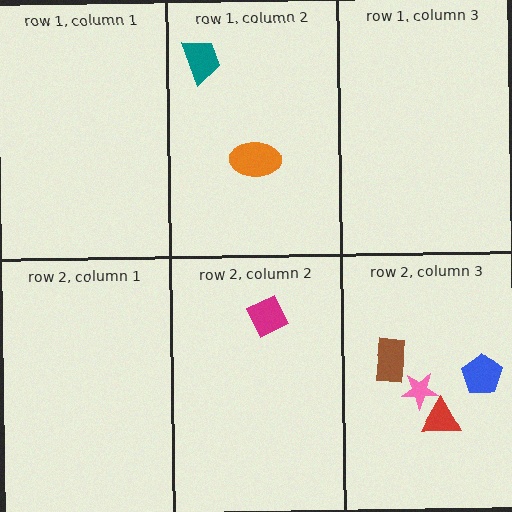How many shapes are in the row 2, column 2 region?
1.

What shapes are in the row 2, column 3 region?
The blue pentagon, the red triangle, the brown rectangle, the pink star.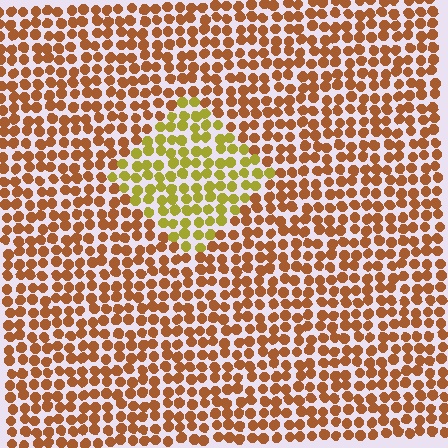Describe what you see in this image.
The image is filled with small brown elements in a uniform arrangement. A diamond-shaped region is visible where the elements are tinted to a slightly different hue, forming a subtle color boundary.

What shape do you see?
I see a diamond.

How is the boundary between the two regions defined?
The boundary is defined purely by a slight shift in hue (about 40 degrees). Spacing, size, and orientation are identical on both sides.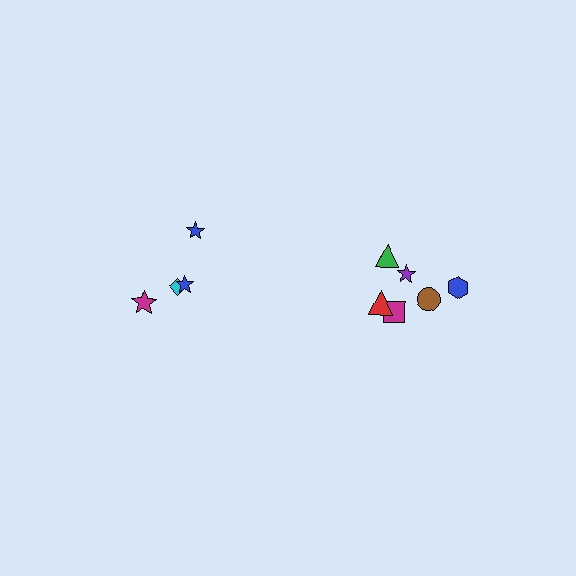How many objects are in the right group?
There are 6 objects.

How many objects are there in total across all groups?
There are 10 objects.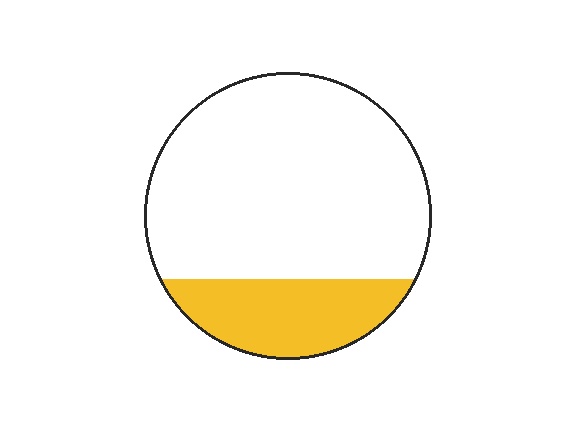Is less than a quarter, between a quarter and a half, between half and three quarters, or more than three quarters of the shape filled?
Less than a quarter.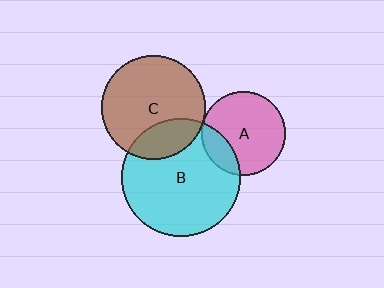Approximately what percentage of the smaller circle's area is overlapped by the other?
Approximately 5%.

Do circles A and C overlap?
Yes.